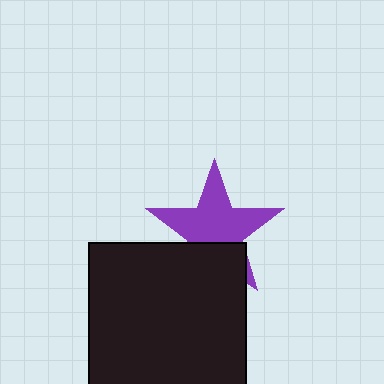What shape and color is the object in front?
The object in front is a black square.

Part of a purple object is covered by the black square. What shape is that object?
It is a star.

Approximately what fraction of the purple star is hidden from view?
Roughly 33% of the purple star is hidden behind the black square.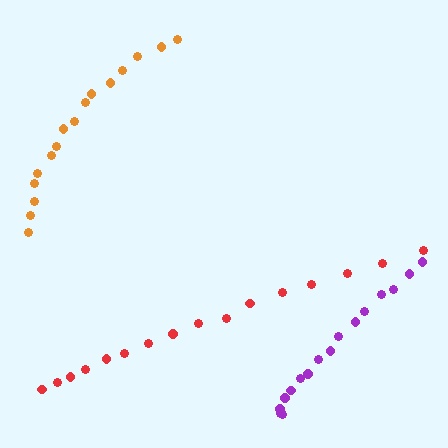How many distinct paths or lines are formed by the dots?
There are 3 distinct paths.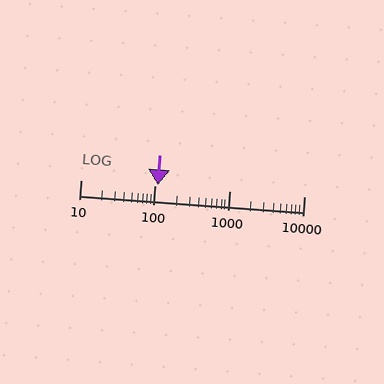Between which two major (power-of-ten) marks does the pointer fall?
The pointer is between 100 and 1000.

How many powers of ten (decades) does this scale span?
The scale spans 3 decades, from 10 to 10000.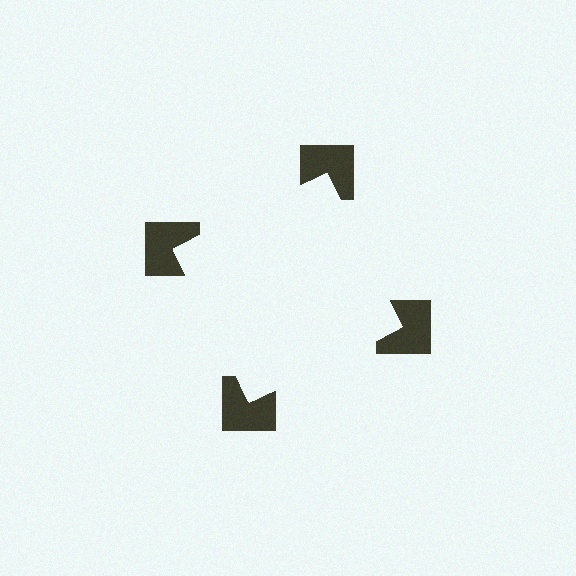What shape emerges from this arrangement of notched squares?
An illusory square — its edges are inferred from the aligned wedge cuts in the notched squares, not physically drawn.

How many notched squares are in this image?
There are 4 — one at each vertex of the illusory square.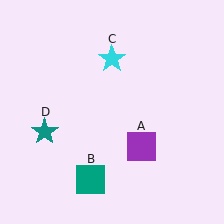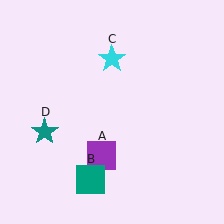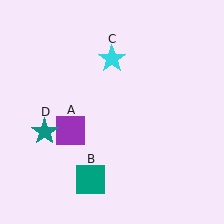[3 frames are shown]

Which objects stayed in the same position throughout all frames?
Teal square (object B) and cyan star (object C) and teal star (object D) remained stationary.